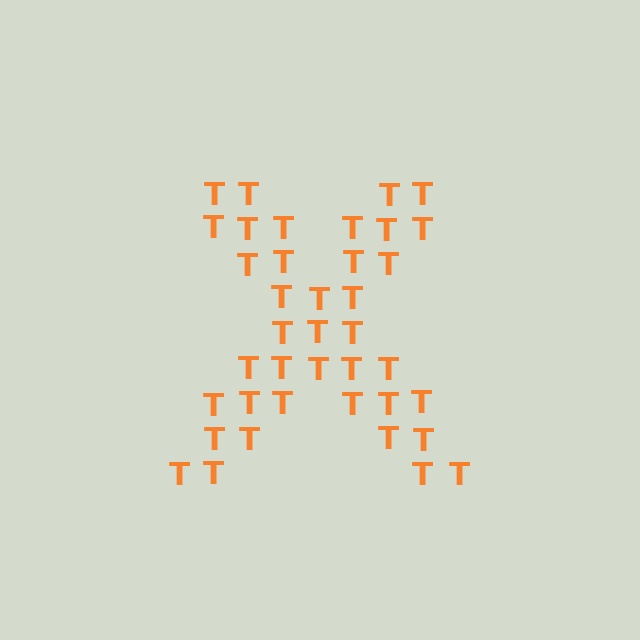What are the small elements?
The small elements are letter T's.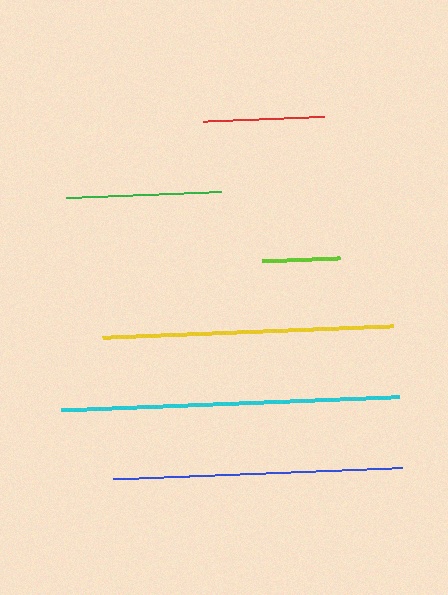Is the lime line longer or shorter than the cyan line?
The cyan line is longer than the lime line.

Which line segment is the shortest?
The lime line is the shortest at approximately 78 pixels.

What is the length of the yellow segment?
The yellow segment is approximately 291 pixels long.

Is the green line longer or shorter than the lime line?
The green line is longer than the lime line.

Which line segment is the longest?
The cyan line is the longest at approximately 338 pixels.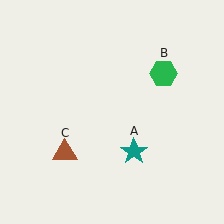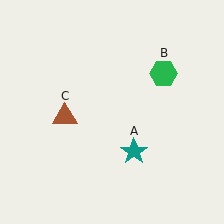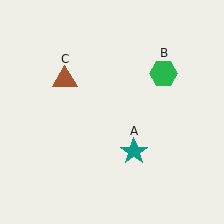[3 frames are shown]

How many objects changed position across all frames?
1 object changed position: brown triangle (object C).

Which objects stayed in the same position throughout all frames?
Teal star (object A) and green hexagon (object B) remained stationary.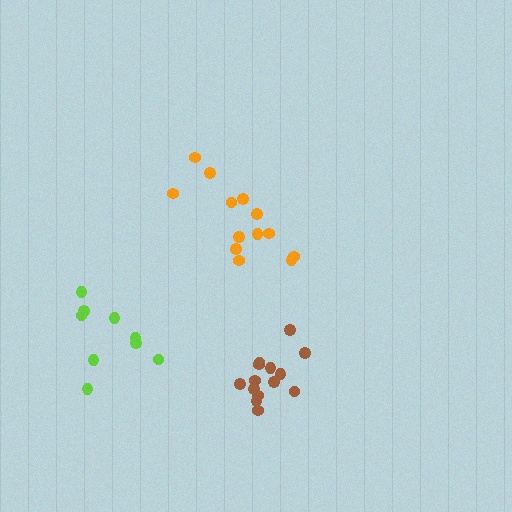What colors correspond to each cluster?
The clusters are colored: orange, brown, lime.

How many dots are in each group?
Group 1: 13 dots, Group 2: 14 dots, Group 3: 9 dots (36 total).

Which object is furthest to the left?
The lime cluster is leftmost.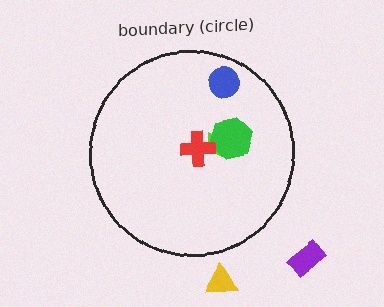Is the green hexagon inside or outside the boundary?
Inside.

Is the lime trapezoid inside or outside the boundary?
Inside.